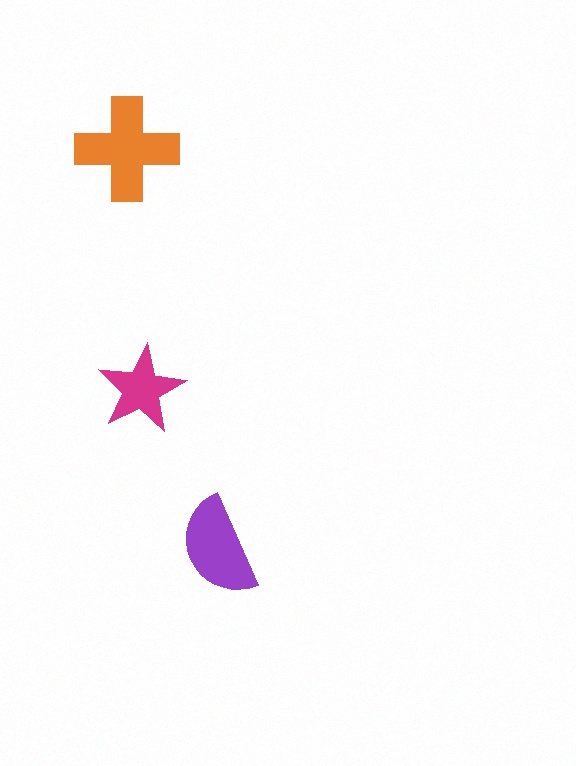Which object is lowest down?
The purple semicircle is bottommost.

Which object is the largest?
The orange cross.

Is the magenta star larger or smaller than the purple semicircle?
Smaller.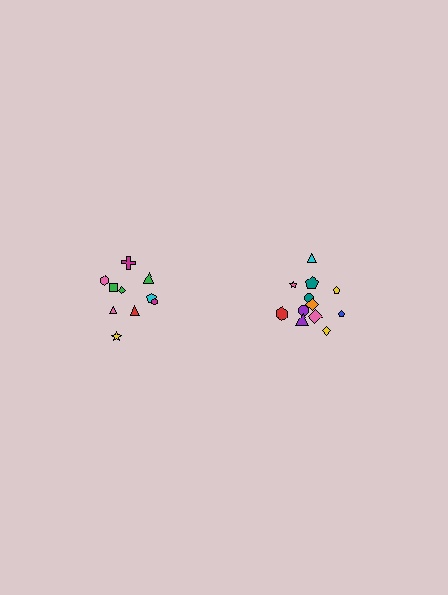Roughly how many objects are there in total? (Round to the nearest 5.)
Roughly 20 objects in total.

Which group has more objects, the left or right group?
The right group.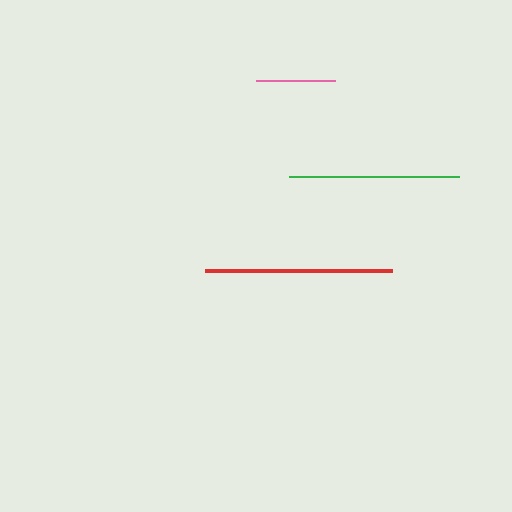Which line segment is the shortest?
The pink line is the shortest at approximately 80 pixels.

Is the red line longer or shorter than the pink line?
The red line is longer than the pink line.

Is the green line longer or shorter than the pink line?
The green line is longer than the pink line.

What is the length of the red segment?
The red segment is approximately 187 pixels long.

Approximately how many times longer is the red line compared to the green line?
The red line is approximately 1.1 times the length of the green line.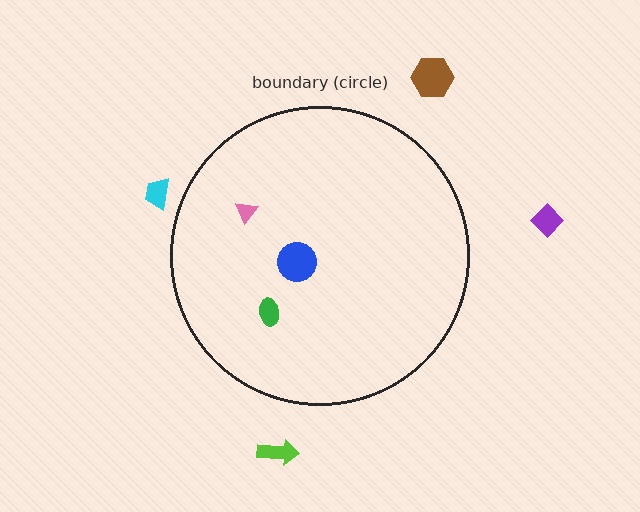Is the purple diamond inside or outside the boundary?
Outside.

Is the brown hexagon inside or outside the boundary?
Outside.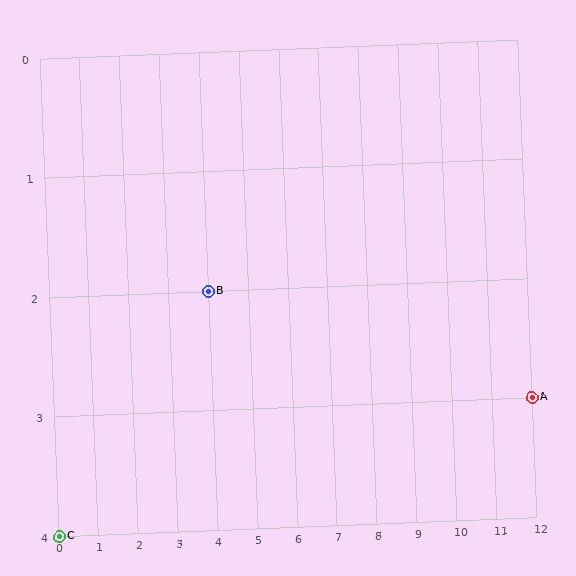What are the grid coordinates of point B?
Point B is at grid coordinates (4, 2).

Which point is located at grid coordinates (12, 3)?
Point A is at (12, 3).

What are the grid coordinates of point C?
Point C is at grid coordinates (0, 4).